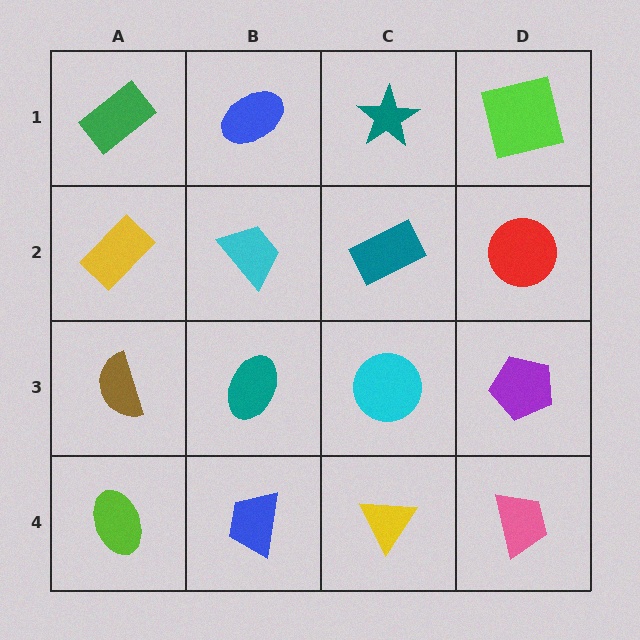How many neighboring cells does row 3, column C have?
4.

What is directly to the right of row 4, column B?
A yellow triangle.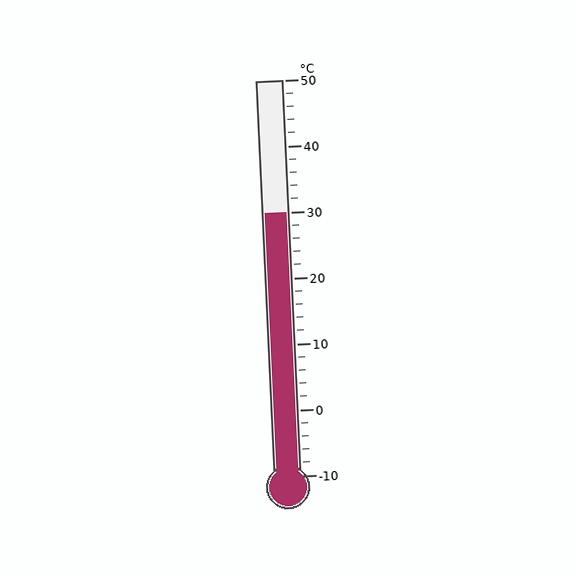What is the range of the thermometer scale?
The thermometer scale ranges from -10°C to 50°C.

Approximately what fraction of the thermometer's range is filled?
The thermometer is filled to approximately 65% of its range.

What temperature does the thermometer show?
The thermometer shows approximately 30°C.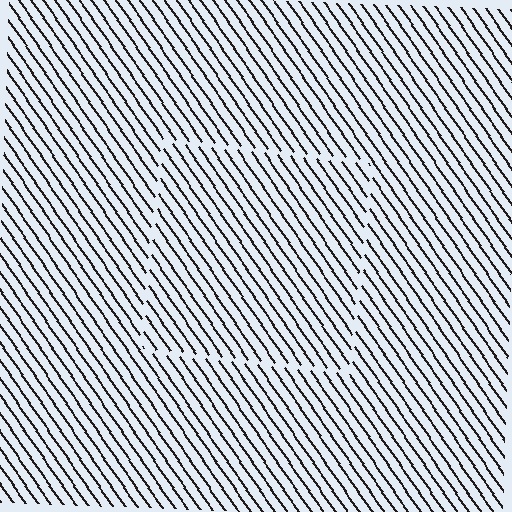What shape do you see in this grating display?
An illusory square. The interior of the shape contains the same grating, shifted by half a period — the contour is defined by the phase discontinuity where line-ends from the inner and outer gratings abut.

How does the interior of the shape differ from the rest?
The interior of the shape contains the same grating, shifted by half a period — the contour is defined by the phase discontinuity where line-ends from the inner and outer gratings abut.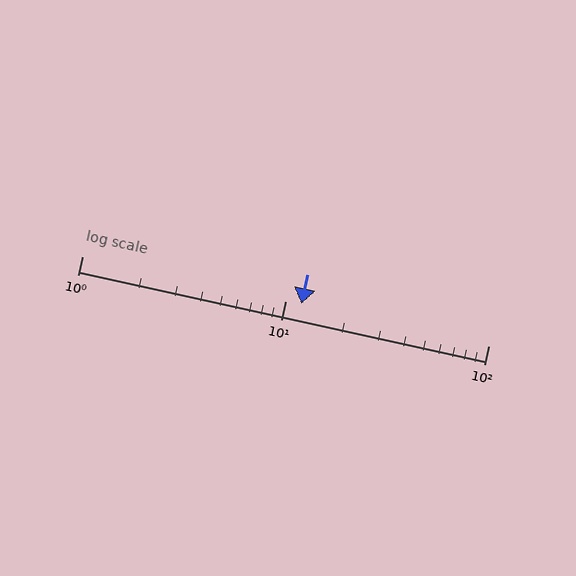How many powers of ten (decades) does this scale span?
The scale spans 2 decades, from 1 to 100.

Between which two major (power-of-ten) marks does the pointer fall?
The pointer is between 10 and 100.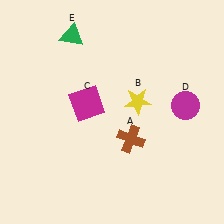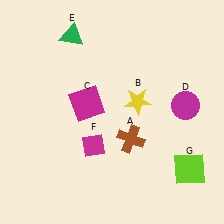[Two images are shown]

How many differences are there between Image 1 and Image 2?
There are 2 differences between the two images.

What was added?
A magenta diamond (F), a lime square (G) were added in Image 2.